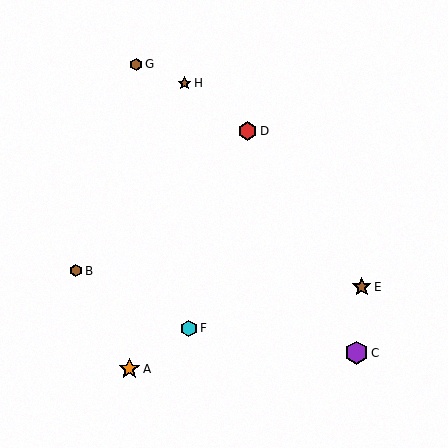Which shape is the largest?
The purple hexagon (labeled C) is the largest.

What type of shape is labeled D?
Shape D is a red hexagon.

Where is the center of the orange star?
The center of the orange star is at (129, 369).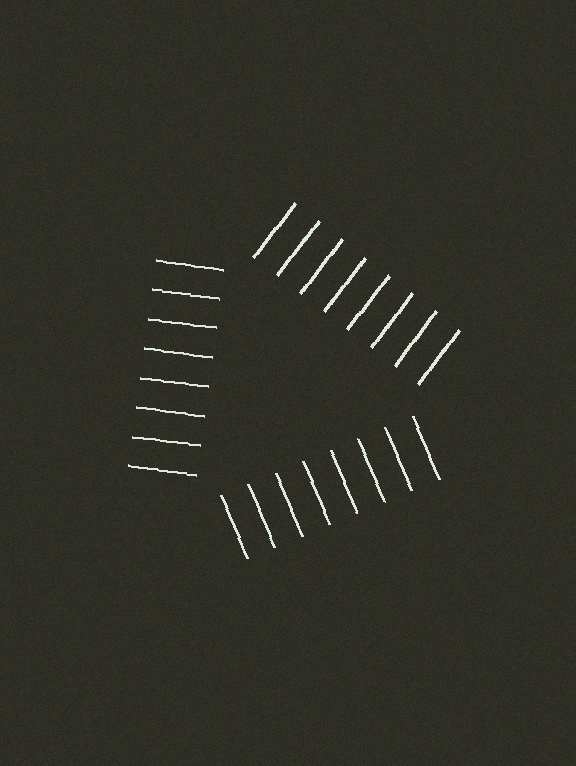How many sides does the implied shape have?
3 sides — the line-ends trace a triangle.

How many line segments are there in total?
24 — 8 along each of the 3 edges.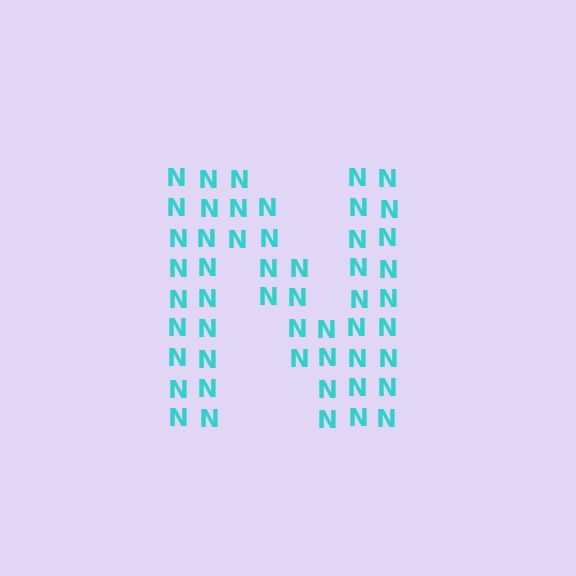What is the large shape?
The large shape is the letter N.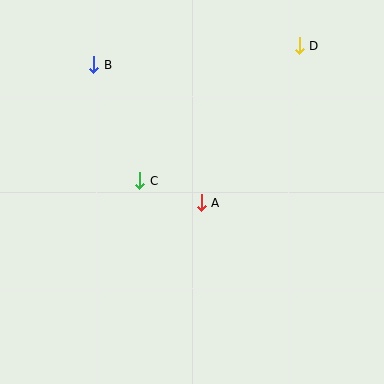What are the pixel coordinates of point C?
Point C is at (140, 181).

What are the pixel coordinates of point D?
Point D is at (299, 46).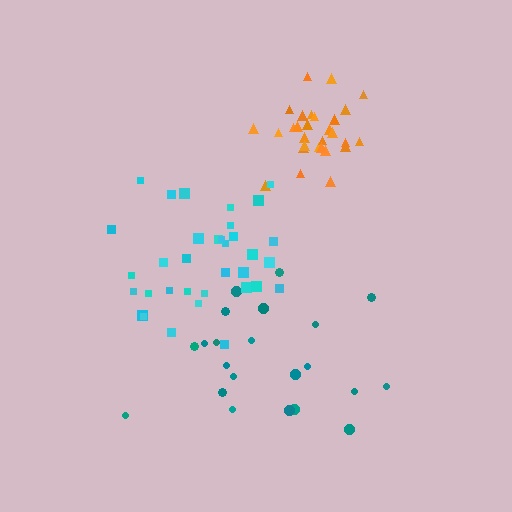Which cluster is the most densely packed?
Orange.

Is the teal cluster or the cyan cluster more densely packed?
Cyan.